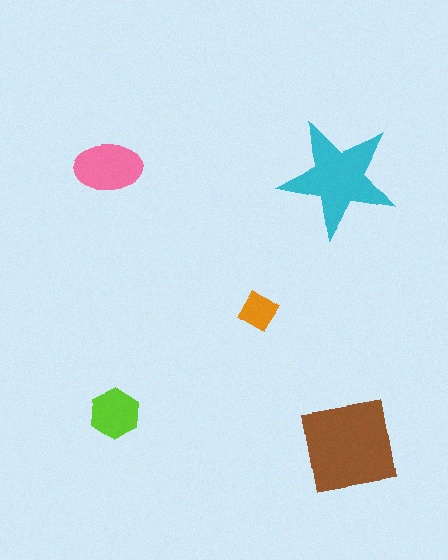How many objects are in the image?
There are 5 objects in the image.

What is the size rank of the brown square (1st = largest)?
1st.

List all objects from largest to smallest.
The brown square, the cyan star, the pink ellipse, the lime hexagon, the orange diamond.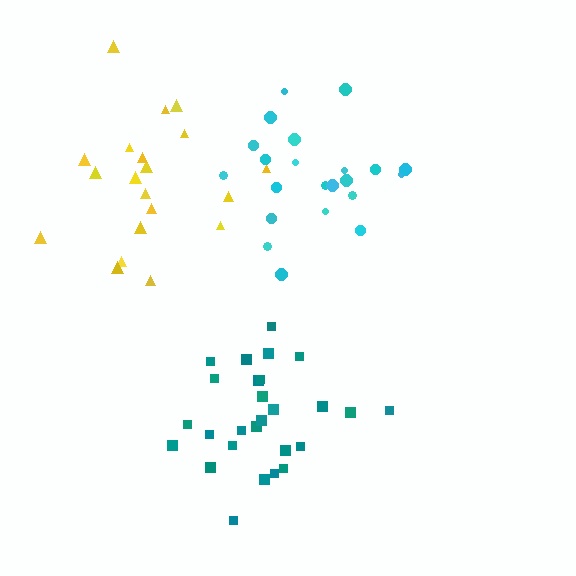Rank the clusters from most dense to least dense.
teal, cyan, yellow.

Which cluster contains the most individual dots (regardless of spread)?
Teal (27).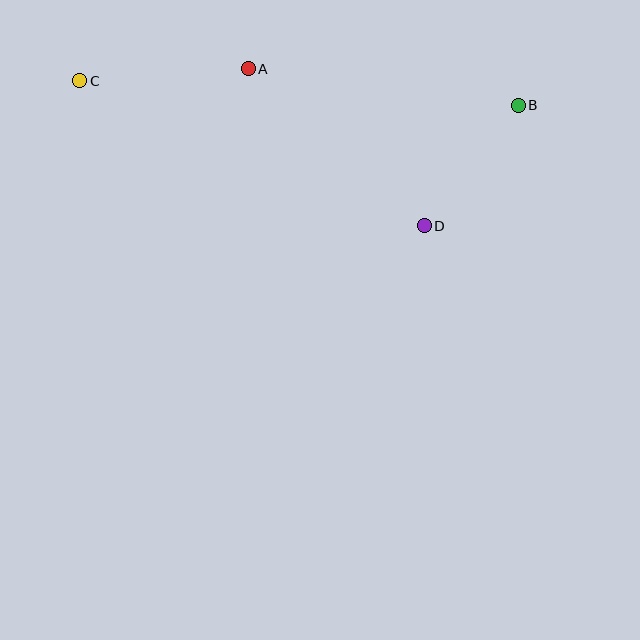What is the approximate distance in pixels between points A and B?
The distance between A and B is approximately 273 pixels.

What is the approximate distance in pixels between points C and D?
The distance between C and D is approximately 374 pixels.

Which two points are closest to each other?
Points B and D are closest to each other.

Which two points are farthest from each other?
Points B and C are farthest from each other.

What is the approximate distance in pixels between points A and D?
The distance between A and D is approximately 236 pixels.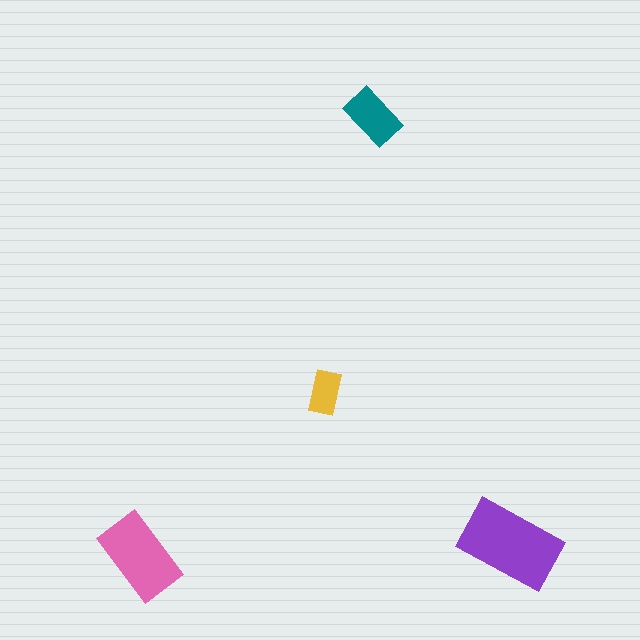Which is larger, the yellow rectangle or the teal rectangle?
The teal one.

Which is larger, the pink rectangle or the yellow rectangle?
The pink one.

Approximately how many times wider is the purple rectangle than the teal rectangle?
About 1.5 times wider.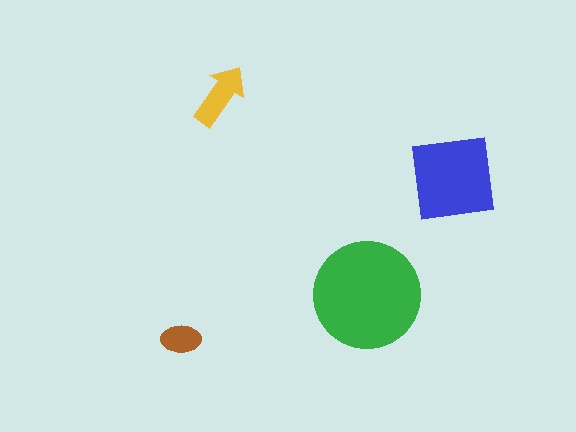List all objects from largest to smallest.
The green circle, the blue square, the yellow arrow, the brown ellipse.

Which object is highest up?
The yellow arrow is topmost.